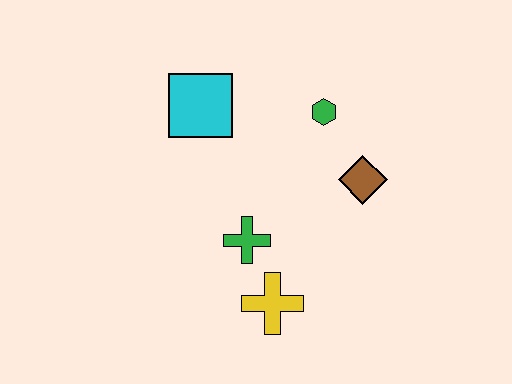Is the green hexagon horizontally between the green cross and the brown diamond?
Yes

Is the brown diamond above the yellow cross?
Yes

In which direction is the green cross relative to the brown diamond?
The green cross is to the left of the brown diamond.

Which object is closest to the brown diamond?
The green hexagon is closest to the brown diamond.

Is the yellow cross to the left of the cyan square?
No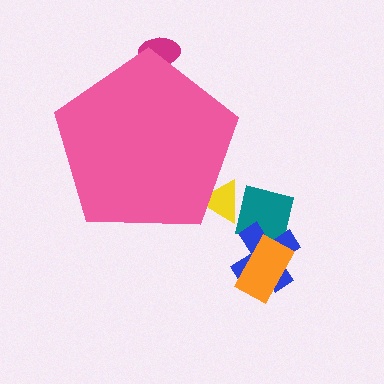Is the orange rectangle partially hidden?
No, the orange rectangle is fully visible.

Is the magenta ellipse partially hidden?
Yes, the magenta ellipse is partially hidden behind the pink pentagon.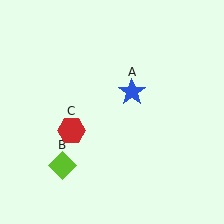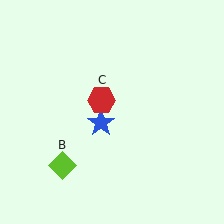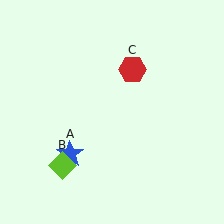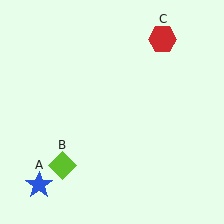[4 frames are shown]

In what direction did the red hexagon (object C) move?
The red hexagon (object C) moved up and to the right.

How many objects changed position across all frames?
2 objects changed position: blue star (object A), red hexagon (object C).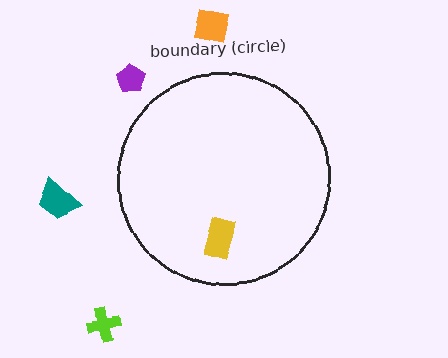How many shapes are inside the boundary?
1 inside, 4 outside.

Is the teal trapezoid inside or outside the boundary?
Outside.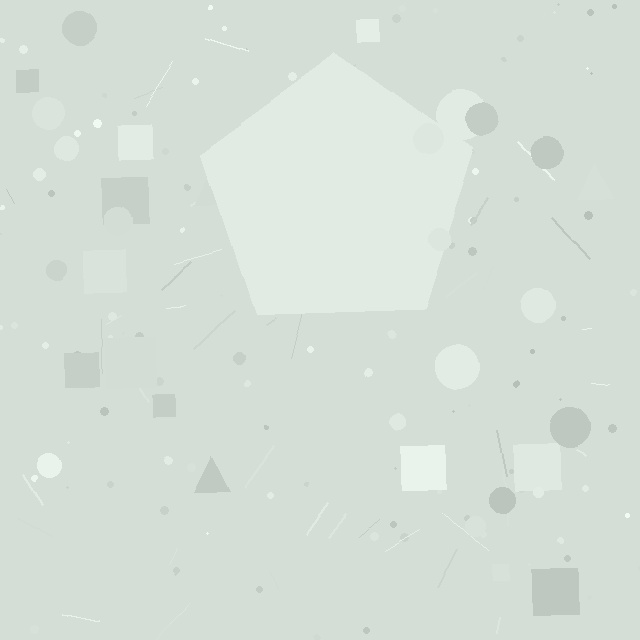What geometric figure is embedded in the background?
A pentagon is embedded in the background.